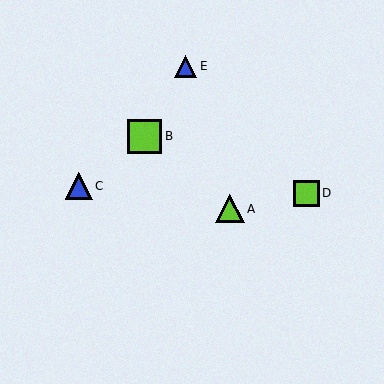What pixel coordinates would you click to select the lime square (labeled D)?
Click at (306, 193) to select the lime square D.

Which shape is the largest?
The lime square (labeled B) is the largest.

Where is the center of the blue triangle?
The center of the blue triangle is at (79, 186).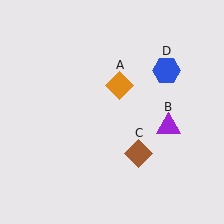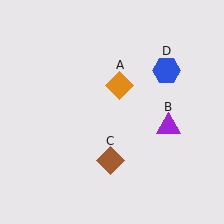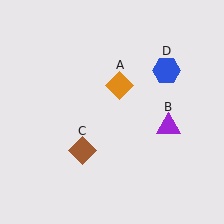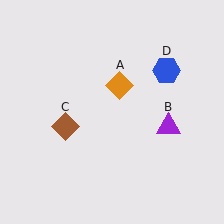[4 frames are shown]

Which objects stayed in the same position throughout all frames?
Orange diamond (object A) and purple triangle (object B) and blue hexagon (object D) remained stationary.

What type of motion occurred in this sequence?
The brown diamond (object C) rotated clockwise around the center of the scene.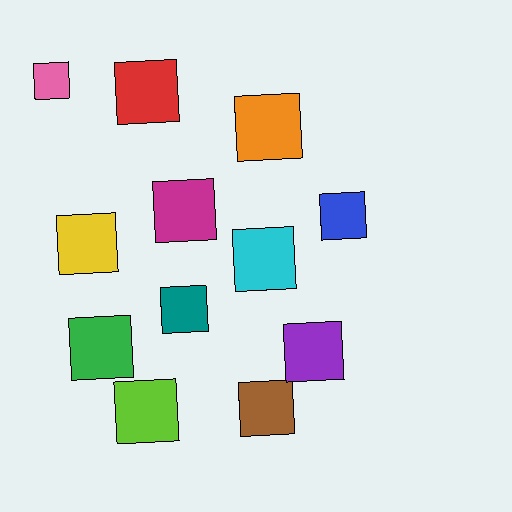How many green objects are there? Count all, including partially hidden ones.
There is 1 green object.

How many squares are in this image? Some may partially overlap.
There are 12 squares.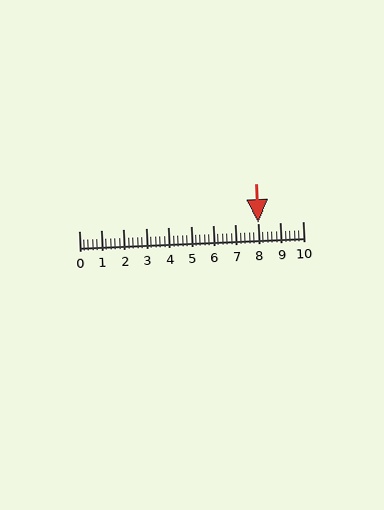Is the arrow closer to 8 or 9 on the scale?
The arrow is closer to 8.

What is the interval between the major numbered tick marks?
The major tick marks are spaced 1 units apart.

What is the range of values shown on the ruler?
The ruler shows values from 0 to 10.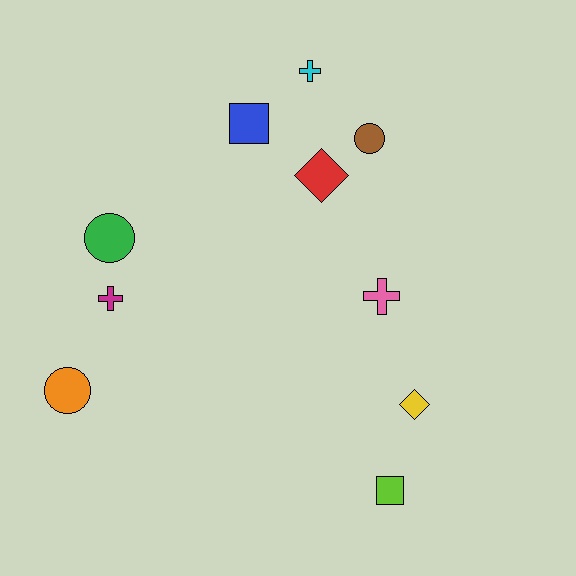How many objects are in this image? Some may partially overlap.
There are 10 objects.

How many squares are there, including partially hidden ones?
There are 2 squares.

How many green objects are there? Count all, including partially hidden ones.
There is 1 green object.